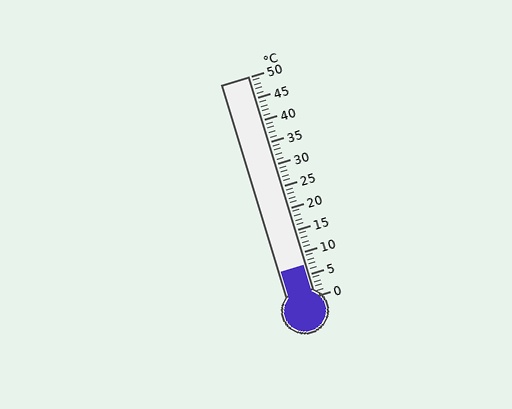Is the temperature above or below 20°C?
The temperature is below 20°C.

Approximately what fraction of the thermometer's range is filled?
The thermometer is filled to approximately 15% of its range.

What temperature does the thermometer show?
The thermometer shows approximately 7°C.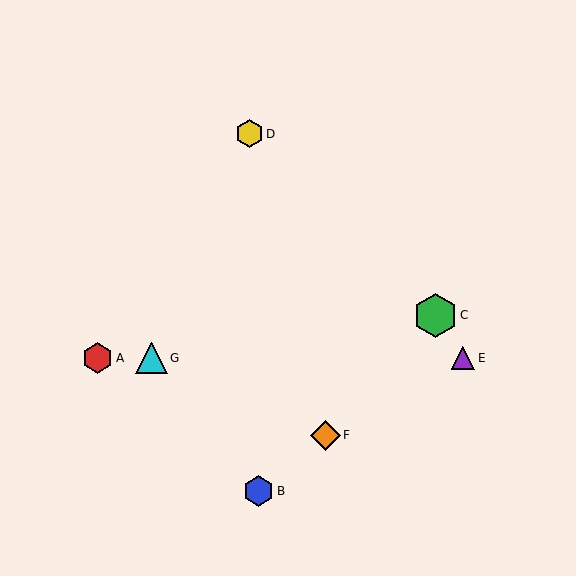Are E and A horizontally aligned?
Yes, both are at y≈358.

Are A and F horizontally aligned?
No, A is at y≈358 and F is at y≈435.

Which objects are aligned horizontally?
Objects A, E, G are aligned horizontally.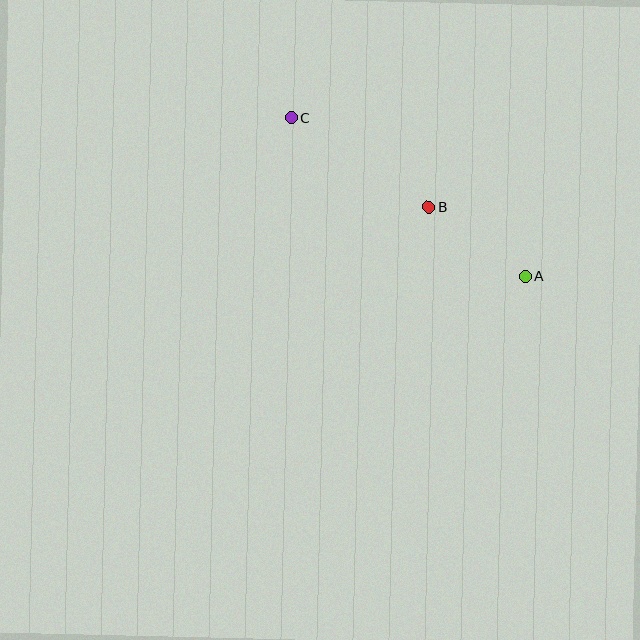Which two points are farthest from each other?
Points A and C are farthest from each other.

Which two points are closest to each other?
Points A and B are closest to each other.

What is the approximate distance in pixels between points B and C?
The distance between B and C is approximately 164 pixels.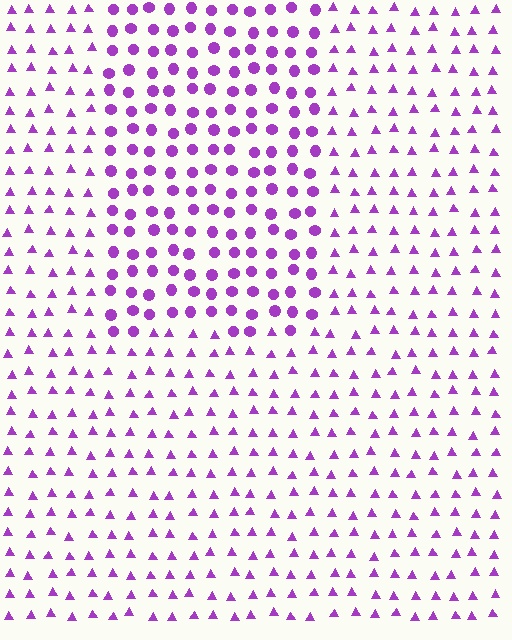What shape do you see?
I see a rectangle.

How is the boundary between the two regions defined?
The boundary is defined by a change in element shape: circles inside vs. triangles outside. All elements share the same color and spacing.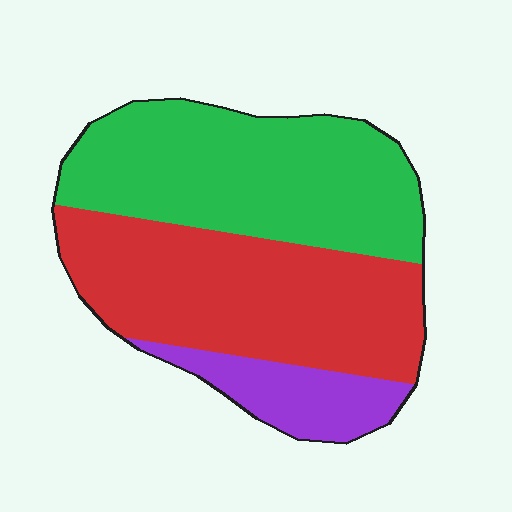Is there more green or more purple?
Green.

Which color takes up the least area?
Purple, at roughly 15%.